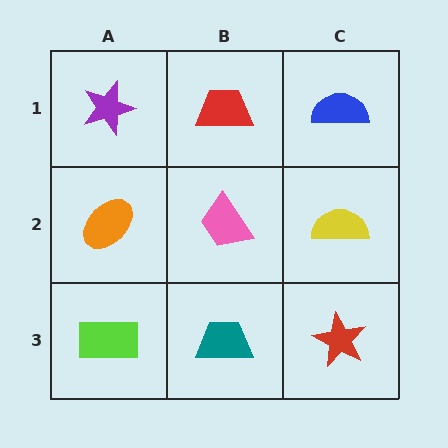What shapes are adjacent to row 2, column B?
A red trapezoid (row 1, column B), a teal trapezoid (row 3, column B), an orange ellipse (row 2, column A), a yellow semicircle (row 2, column C).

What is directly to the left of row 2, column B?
An orange ellipse.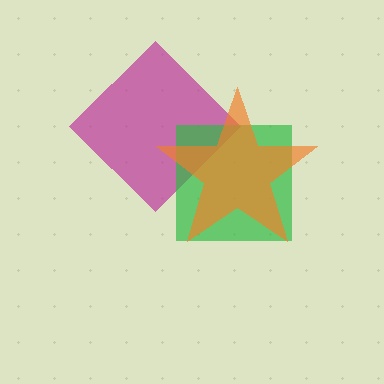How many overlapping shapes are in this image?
There are 3 overlapping shapes in the image.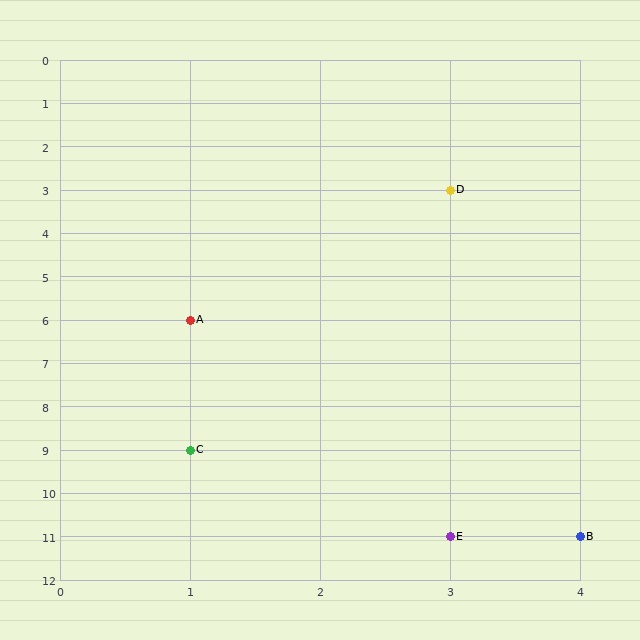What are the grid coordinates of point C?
Point C is at grid coordinates (1, 9).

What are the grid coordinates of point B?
Point B is at grid coordinates (4, 11).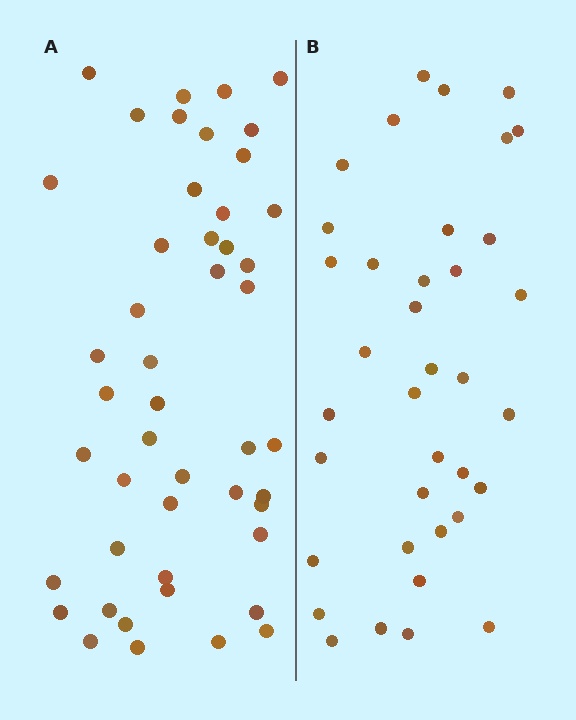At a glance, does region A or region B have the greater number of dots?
Region A (the left region) has more dots.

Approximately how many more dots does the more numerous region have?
Region A has roughly 10 or so more dots than region B.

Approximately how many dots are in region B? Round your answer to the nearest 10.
About 40 dots. (The exact count is 37, which rounds to 40.)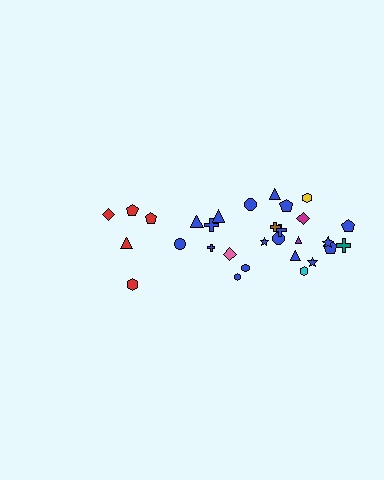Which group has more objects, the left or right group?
The right group.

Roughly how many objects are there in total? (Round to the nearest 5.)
Roughly 30 objects in total.